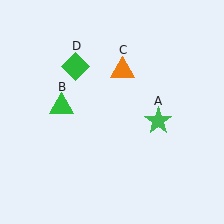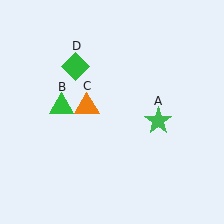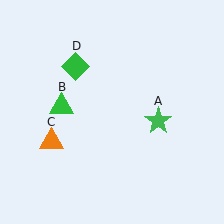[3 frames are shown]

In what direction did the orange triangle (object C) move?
The orange triangle (object C) moved down and to the left.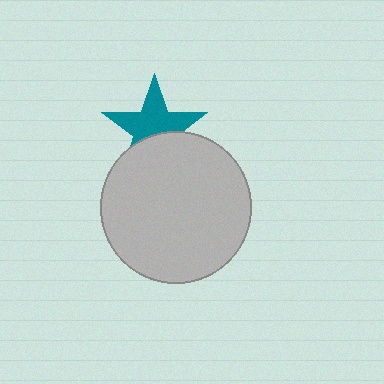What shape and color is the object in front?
The object in front is a light gray circle.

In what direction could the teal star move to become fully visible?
The teal star could move up. That would shift it out from behind the light gray circle entirely.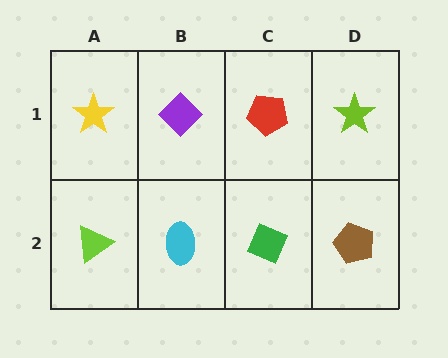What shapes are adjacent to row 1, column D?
A brown pentagon (row 2, column D), a red pentagon (row 1, column C).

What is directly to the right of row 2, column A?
A cyan ellipse.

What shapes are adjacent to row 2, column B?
A purple diamond (row 1, column B), a lime triangle (row 2, column A), a green diamond (row 2, column C).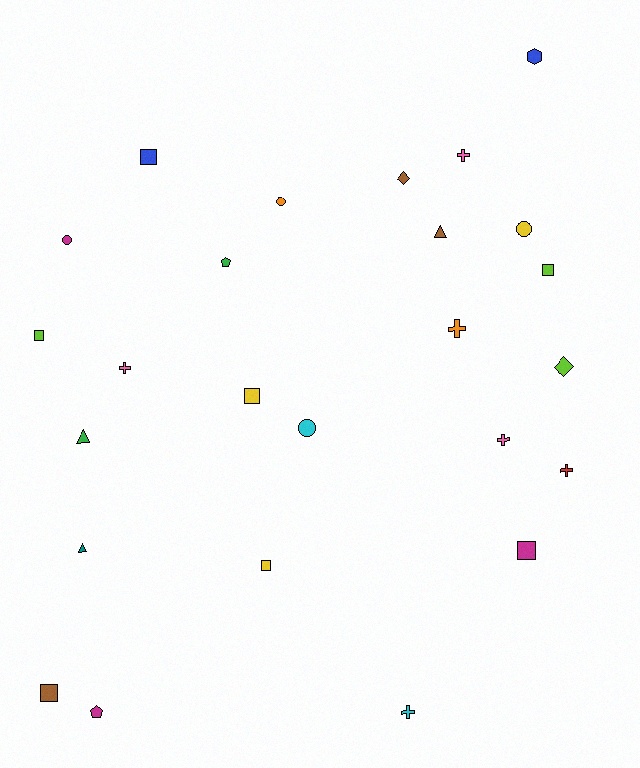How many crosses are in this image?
There are 6 crosses.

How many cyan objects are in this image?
There are 2 cyan objects.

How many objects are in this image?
There are 25 objects.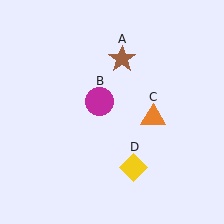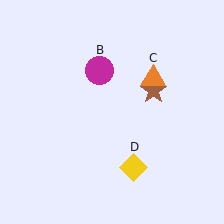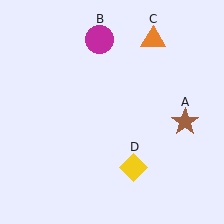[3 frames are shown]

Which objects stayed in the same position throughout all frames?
Yellow diamond (object D) remained stationary.